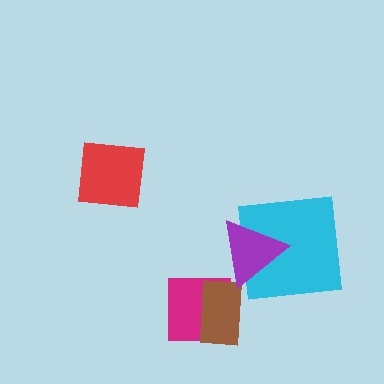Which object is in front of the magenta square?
The brown rectangle is in front of the magenta square.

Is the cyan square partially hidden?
Yes, it is partially covered by another shape.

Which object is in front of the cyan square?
The purple triangle is in front of the cyan square.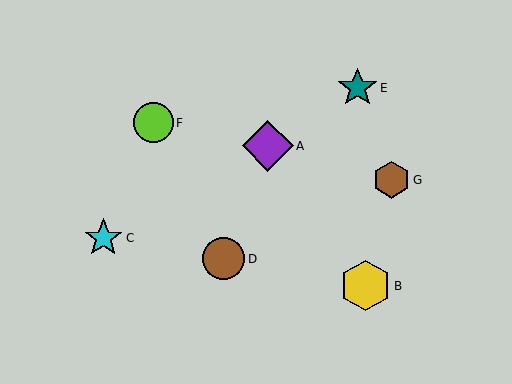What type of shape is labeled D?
Shape D is a brown circle.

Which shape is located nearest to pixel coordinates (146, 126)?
The lime circle (labeled F) at (153, 123) is nearest to that location.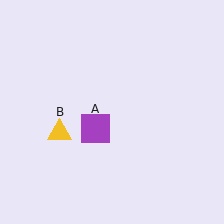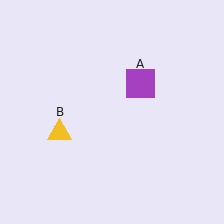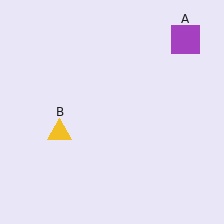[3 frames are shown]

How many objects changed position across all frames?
1 object changed position: purple square (object A).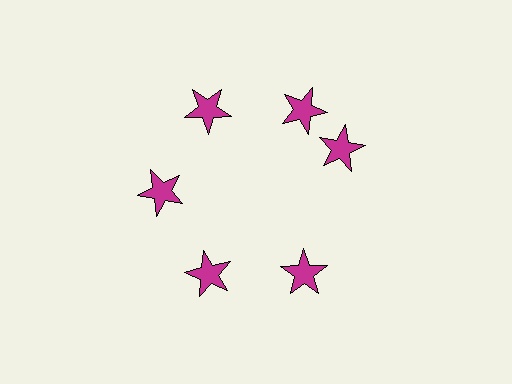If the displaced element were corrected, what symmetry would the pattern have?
It would have 6-fold rotational symmetry — the pattern would map onto itself every 60 degrees.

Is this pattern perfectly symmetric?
No. The 6 magenta stars are arranged in a ring, but one element near the 3 o'clock position is rotated out of alignment along the ring, breaking the 6-fold rotational symmetry.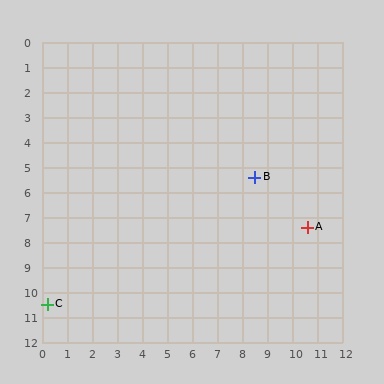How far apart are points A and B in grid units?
Points A and B are about 2.9 grid units apart.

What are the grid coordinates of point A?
Point A is at approximately (10.6, 7.4).